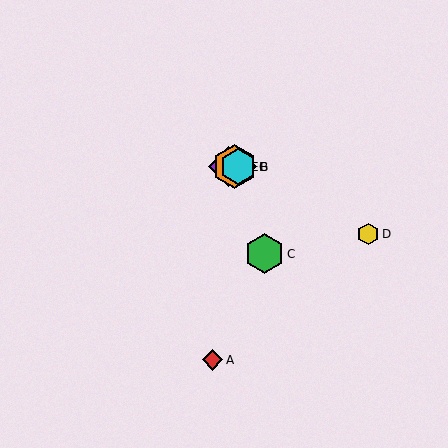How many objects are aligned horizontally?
4 objects (B, E, F, G) are aligned horizontally.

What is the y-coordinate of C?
Object C is at y≈254.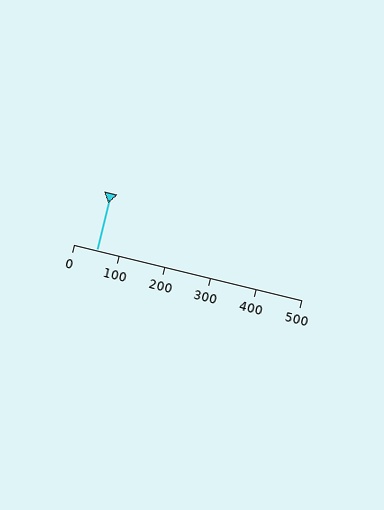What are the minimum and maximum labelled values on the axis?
The axis runs from 0 to 500.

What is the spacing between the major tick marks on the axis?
The major ticks are spaced 100 apart.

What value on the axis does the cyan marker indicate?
The marker indicates approximately 50.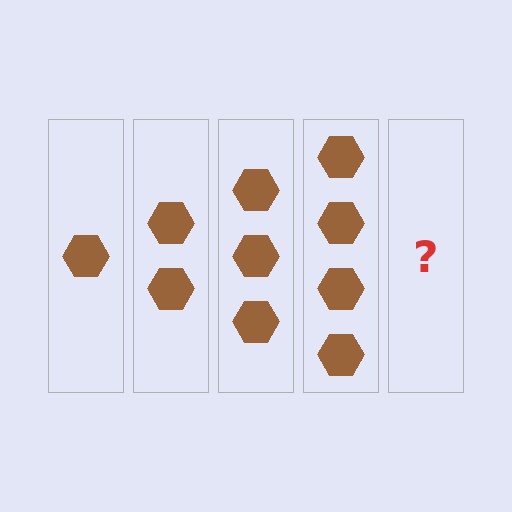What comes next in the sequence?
The next element should be 5 hexagons.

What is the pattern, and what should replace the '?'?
The pattern is that each step adds one more hexagon. The '?' should be 5 hexagons.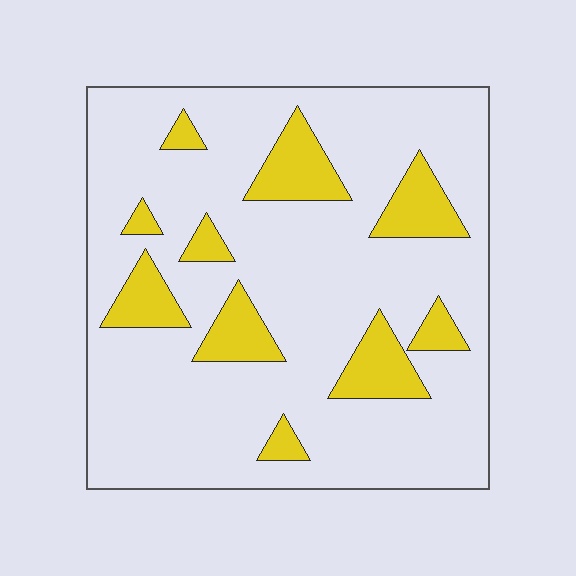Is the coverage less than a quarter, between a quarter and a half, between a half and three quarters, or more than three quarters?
Less than a quarter.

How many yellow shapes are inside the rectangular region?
10.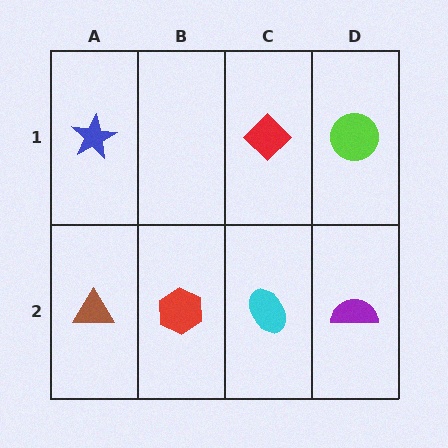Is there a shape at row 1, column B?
No, that cell is empty.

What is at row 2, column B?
A red hexagon.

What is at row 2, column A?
A brown triangle.